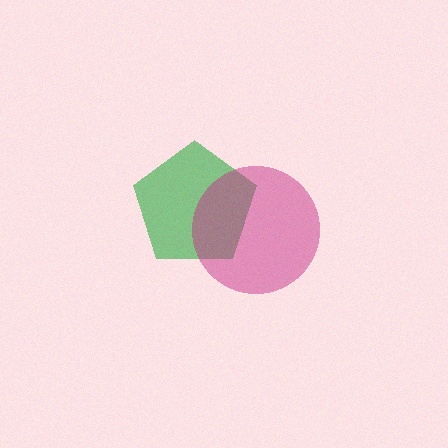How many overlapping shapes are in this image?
There are 2 overlapping shapes in the image.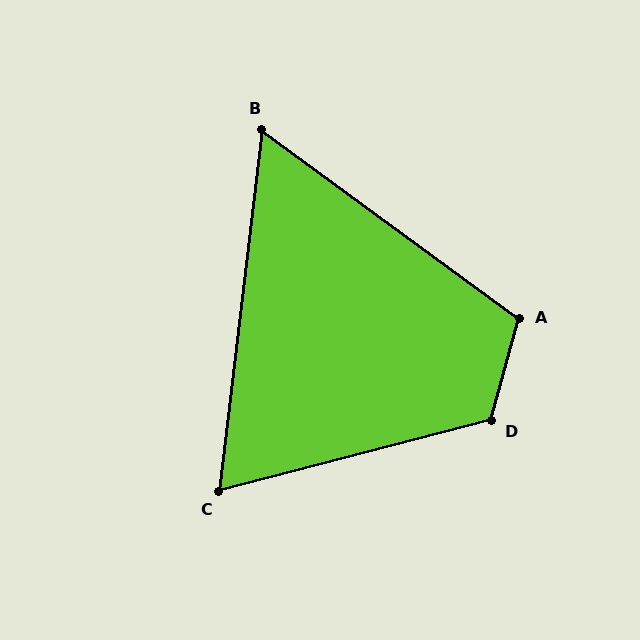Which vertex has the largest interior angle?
D, at approximately 119 degrees.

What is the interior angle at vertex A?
Approximately 111 degrees (obtuse).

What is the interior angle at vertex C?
Approximately 69 degrees (acute).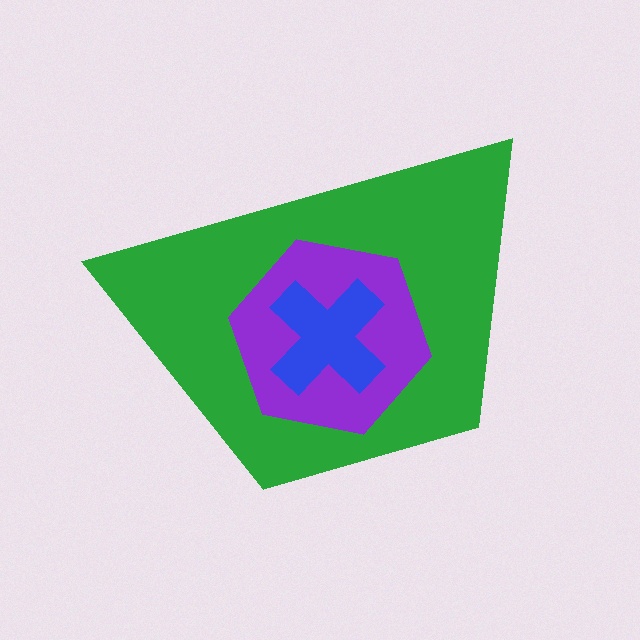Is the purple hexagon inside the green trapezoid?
Yes.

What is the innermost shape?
The blue cross.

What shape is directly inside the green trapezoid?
The purple hexagon.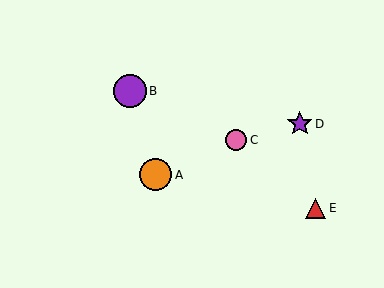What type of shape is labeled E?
Shape E is a red triangle.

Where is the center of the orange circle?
The center of the orange circle is at (156, 175).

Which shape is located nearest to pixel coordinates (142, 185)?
The orange circle (labeled A) at (156, 175) is nearest to that location.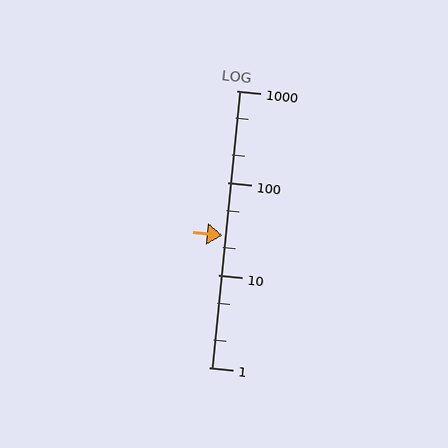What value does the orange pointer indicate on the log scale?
The pointer indicates approximately 27.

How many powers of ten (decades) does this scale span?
The scale spans 3 decades, from 1 to 1000.